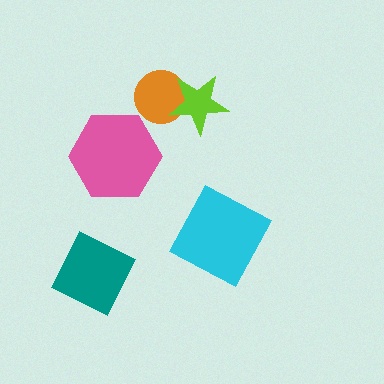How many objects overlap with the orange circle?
1 object overlaps with the orange circle.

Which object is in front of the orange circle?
The lime star is in front of the orange circle.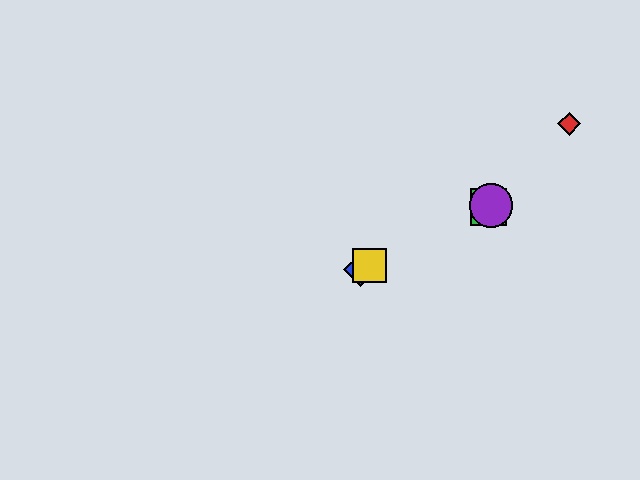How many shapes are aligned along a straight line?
4 shapes (the blue diamond, the green square, the yellow square, the purple circle) are aligned along a straight line.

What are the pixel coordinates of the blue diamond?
The blue diamond is at (360, 270).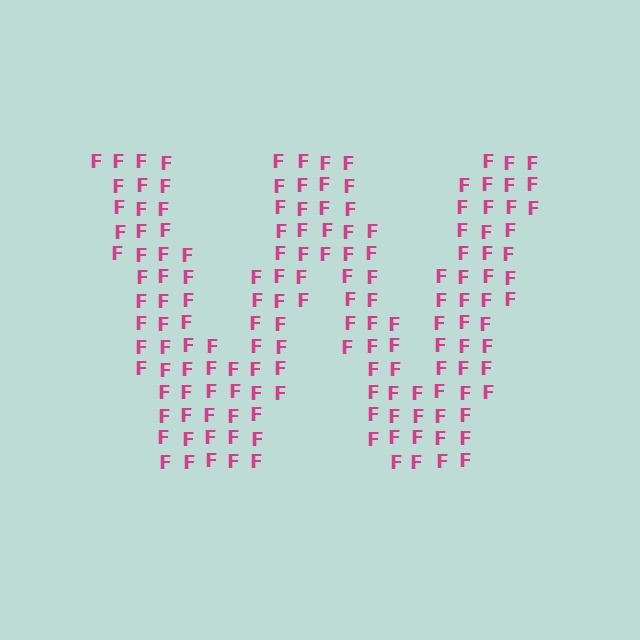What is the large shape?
The large shape is the letter W.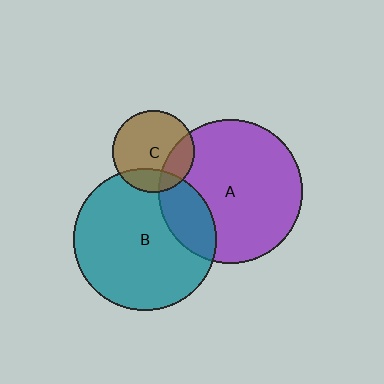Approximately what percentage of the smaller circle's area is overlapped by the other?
Approximately 20%.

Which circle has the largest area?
Circle A (purple).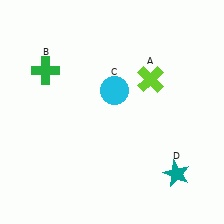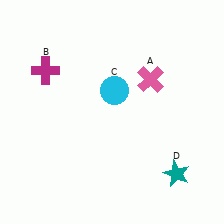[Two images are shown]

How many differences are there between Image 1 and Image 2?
There are 2 differences between the two images.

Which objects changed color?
A changed from lime to pink. B changed from green to magenta.